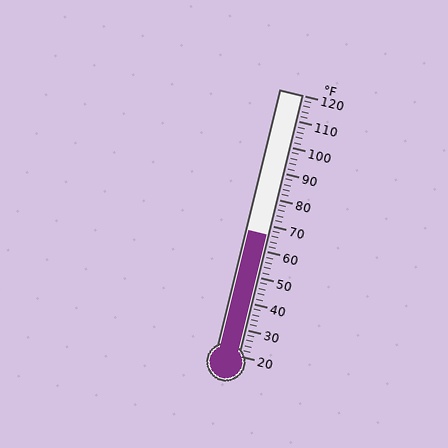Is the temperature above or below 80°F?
The temperature is below 80°F.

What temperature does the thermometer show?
The thermometer shows approximately 66°F.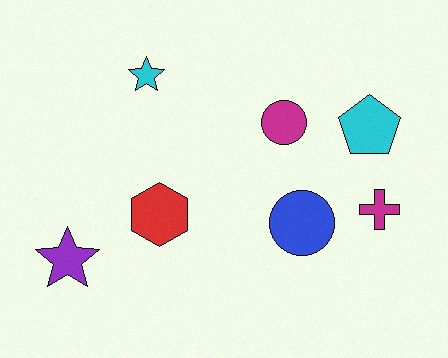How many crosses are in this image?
There is 1 cross.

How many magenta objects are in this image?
There are 2 magenta objects.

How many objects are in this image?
There are 7 objects.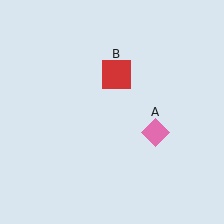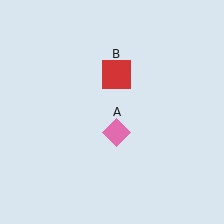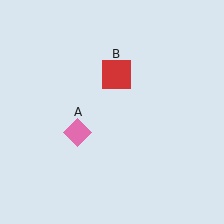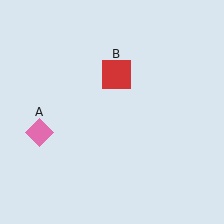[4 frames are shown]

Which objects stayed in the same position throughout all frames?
Red square (object B) remained stationary.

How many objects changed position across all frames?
1 object changed position: pink diamond (object A).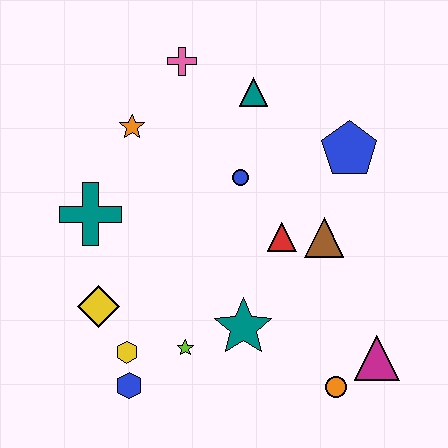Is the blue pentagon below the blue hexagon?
No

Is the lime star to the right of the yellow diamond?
Yes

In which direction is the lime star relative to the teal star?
The lime star is to the left of the teal star.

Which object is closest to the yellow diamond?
The yellow hexagon is closest to the yellow diamond.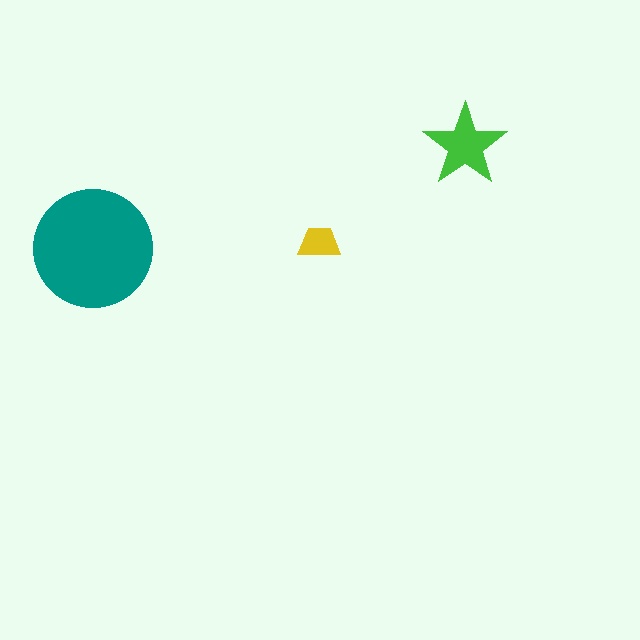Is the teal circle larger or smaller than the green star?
Larger.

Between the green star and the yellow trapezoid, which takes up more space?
The green star.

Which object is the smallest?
The yellow trapezoid.